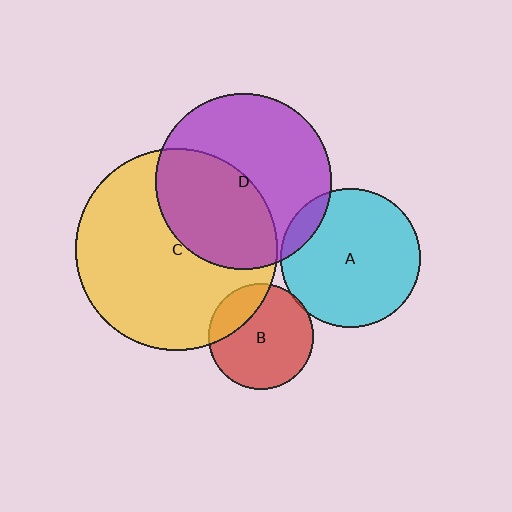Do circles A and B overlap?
Yes.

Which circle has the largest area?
Circle C (yellow).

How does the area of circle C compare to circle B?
Approximately 3.7 times.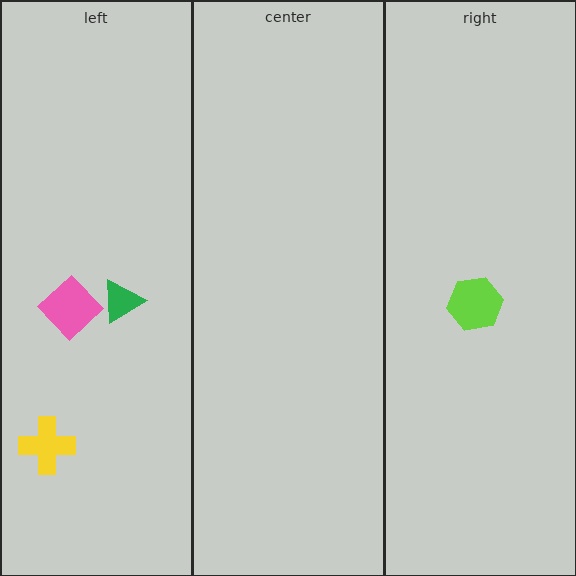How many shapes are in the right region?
1.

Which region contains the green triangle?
The left region.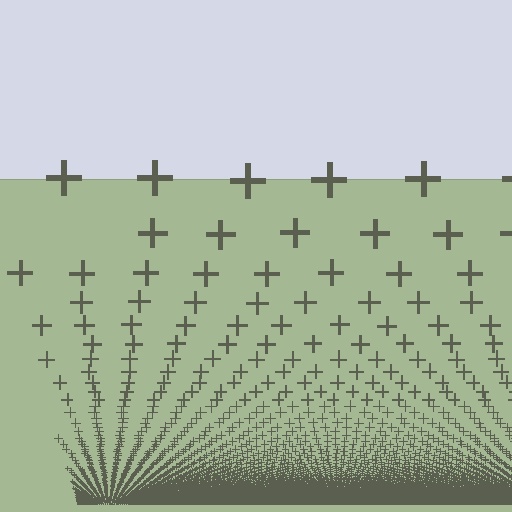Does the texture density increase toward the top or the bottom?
Density increases toward the bottom.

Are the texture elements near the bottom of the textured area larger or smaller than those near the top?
Smaller. The gradient is inverted — elements near the bottom are smaller and denser.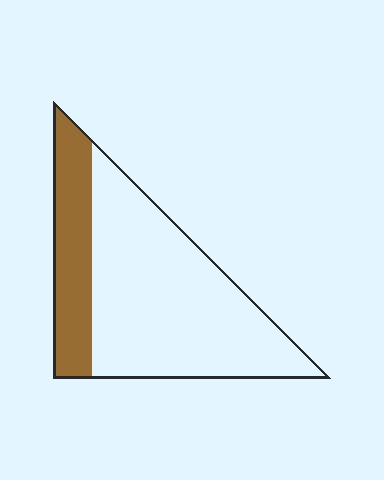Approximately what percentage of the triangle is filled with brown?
Approximately 25%.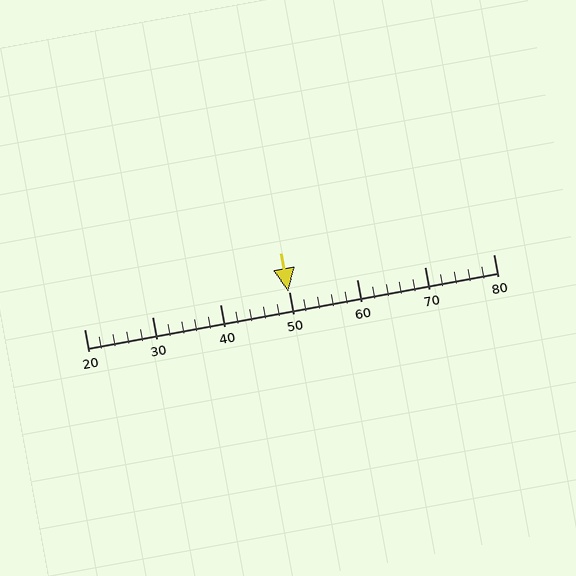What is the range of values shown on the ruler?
The ruler shows values from 20 to 80.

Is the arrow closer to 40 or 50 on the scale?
The arrow is closer to 50.